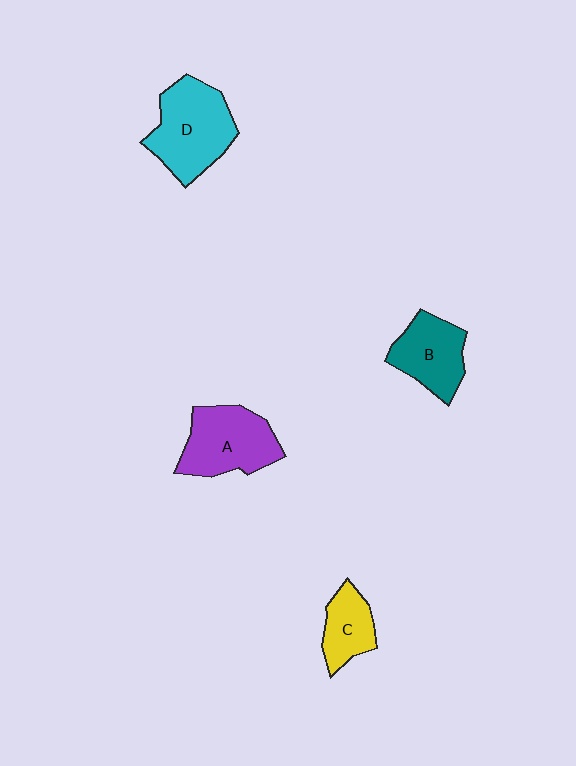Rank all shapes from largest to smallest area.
From largest to smallest: D (cyan), A (purple), B (teal), C (yellow).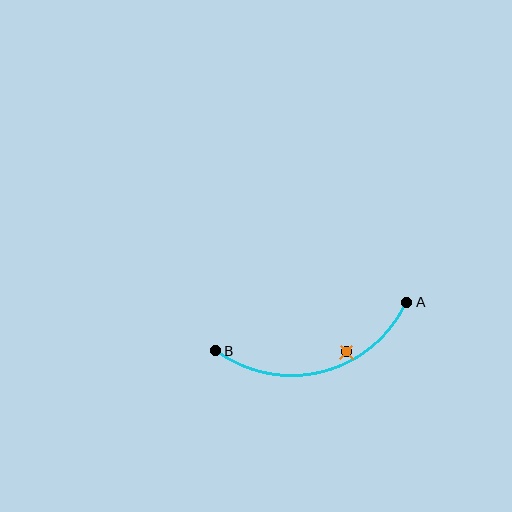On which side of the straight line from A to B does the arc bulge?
The arc bulges below the straight line connecting A and B.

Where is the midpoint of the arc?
The arc midpoint is the point on the curve farthest from the straight line joining A and B. It sits below that line.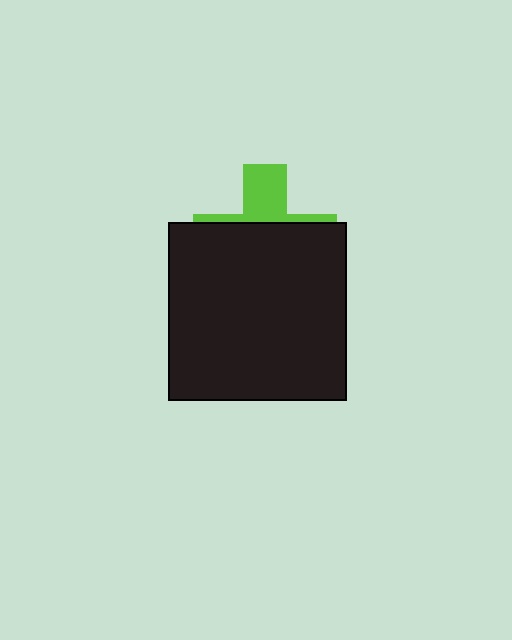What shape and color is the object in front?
The object in front is a black square.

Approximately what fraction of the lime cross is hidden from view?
Roughly 69% of the lime cross is hidden behind the black square.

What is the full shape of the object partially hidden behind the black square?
The partially hidden object is a lime cross.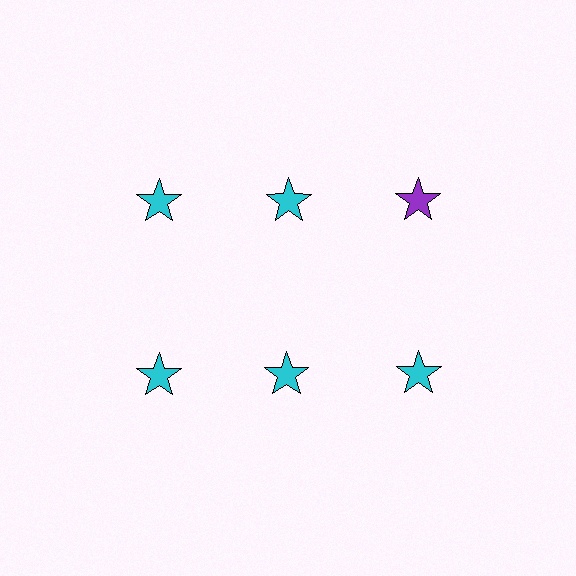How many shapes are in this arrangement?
There are 6 shapes arranged in a grid pattern.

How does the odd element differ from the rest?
It has a different color: purple instead of cyan.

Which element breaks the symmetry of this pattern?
The purple star in the top row, center column breaks the symmetry. All other shapes are cyan stars.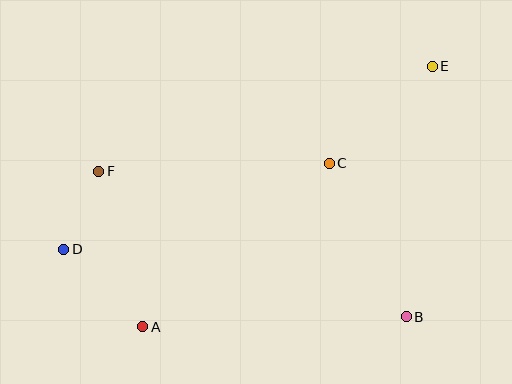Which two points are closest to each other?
Points D and F are closest to each other.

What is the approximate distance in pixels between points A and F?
The distance between A and F is approximately 162 pixels.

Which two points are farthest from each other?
Points D and E are farthest from each other.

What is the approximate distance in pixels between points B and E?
The distance between B and E is approximately 252 pixels.